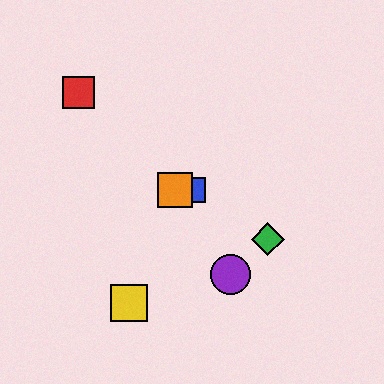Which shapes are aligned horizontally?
The blue square, the orange square are aligned horizontally.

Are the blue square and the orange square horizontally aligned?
Yes, both are at y≈190.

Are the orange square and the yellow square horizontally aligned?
No, the orange square is at y≈190 and the yellow square is at y≈303.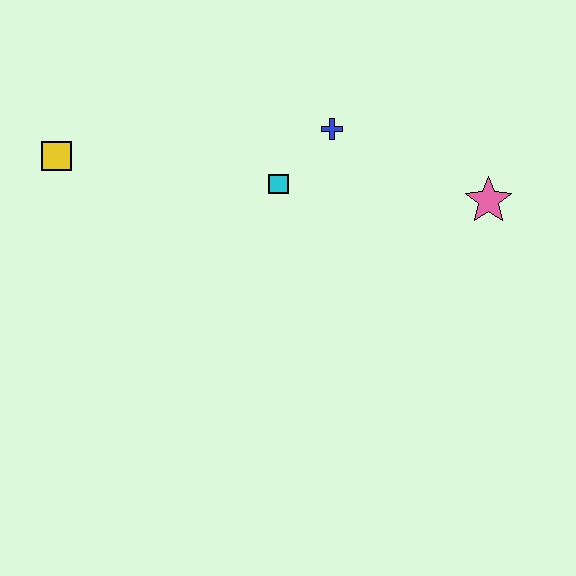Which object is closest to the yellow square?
The cyan square is closest to the yellow square.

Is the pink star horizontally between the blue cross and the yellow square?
No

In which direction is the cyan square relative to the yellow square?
The cyan square is to the right of the yellow square.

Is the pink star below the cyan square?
Yes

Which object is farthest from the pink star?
The yellow square is farthest from the pink star.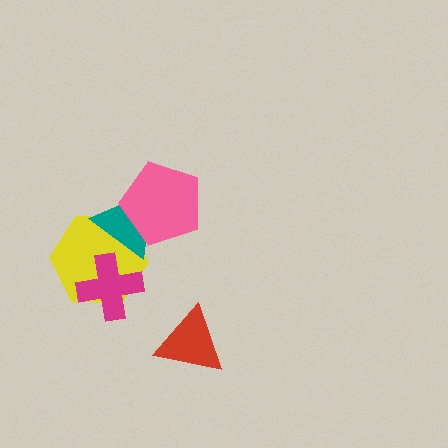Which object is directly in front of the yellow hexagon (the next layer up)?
The magenta cross is directly in front of the yellow hexagon.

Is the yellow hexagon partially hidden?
Yes, it is partially covered by another shape.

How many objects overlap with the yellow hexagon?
2 objects overlap with the yellow hexagon.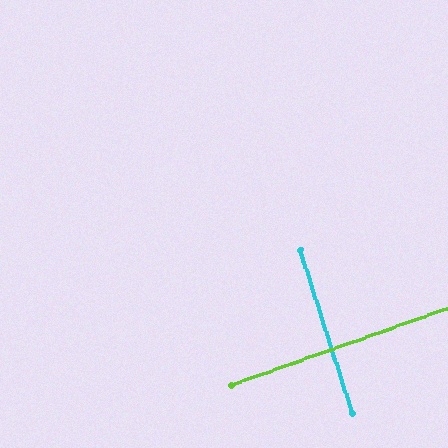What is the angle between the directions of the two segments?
Approximately 88 degrees.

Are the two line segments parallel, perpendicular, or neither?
Perpendicular — they meet at approximately 88°.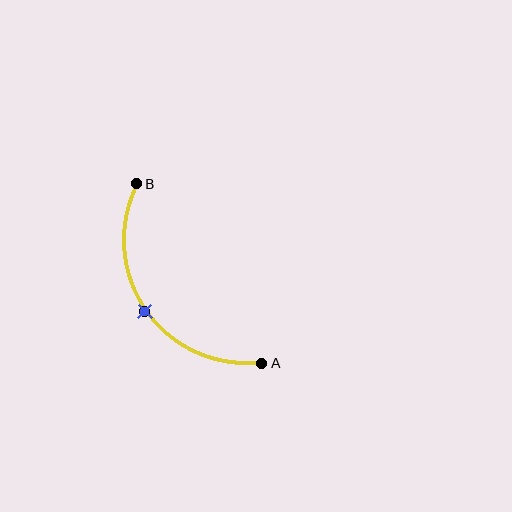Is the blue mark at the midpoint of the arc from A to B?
Yes. The blue mark lies on the arc at equal arc-length from both A and B — it is the arc midpoint.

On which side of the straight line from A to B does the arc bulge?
The arc bulges below and to the left of the straight line connecting A and B.